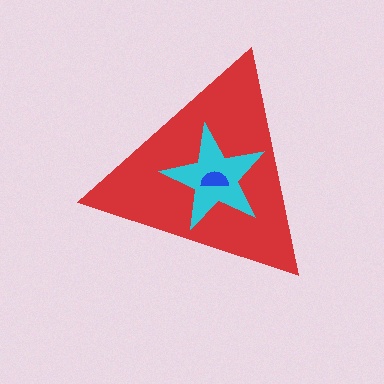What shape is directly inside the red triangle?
The cyan star.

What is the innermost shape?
The blue semicircle.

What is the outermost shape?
The red triangle.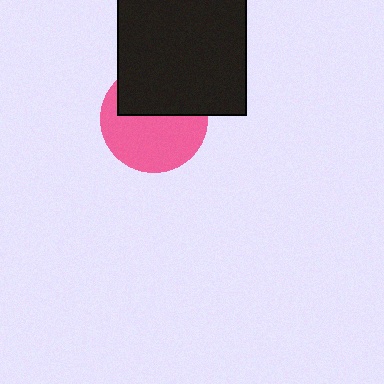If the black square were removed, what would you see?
You would see the complete pink circle.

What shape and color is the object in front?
The object in front is a black square.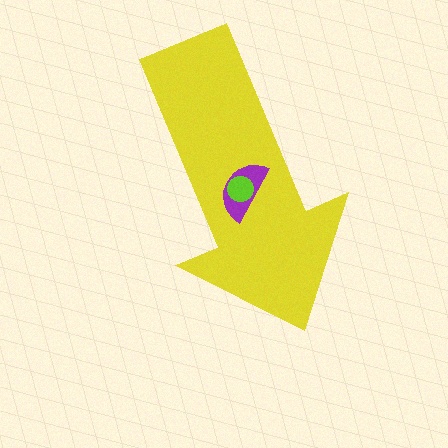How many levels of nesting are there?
3.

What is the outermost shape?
The yellow arrow.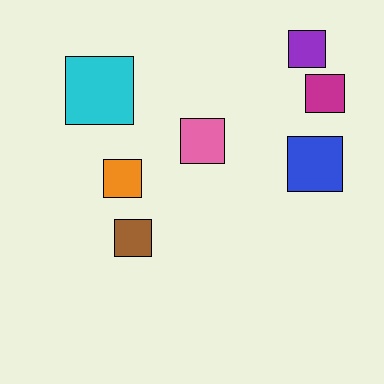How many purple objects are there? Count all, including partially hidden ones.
There is 1 purple object.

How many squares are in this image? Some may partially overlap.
There are 7 squares.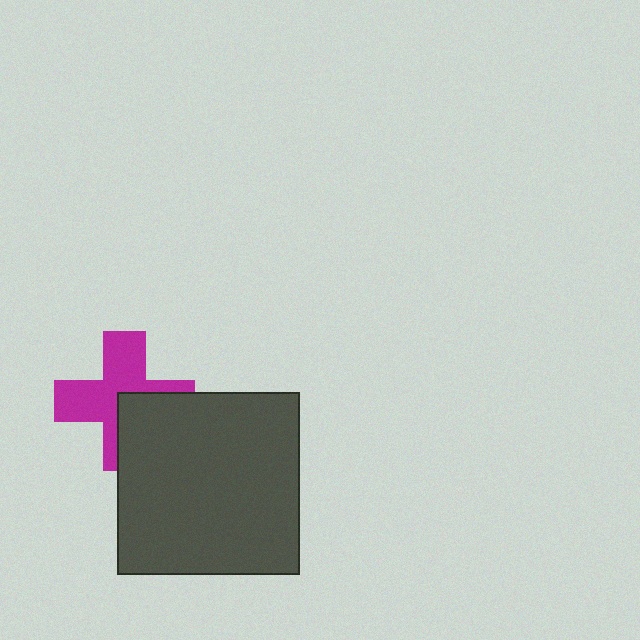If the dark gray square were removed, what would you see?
You would see the complete magenta cross.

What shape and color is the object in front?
The object in front is a dark gray square.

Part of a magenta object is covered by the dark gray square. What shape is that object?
It is a cross.